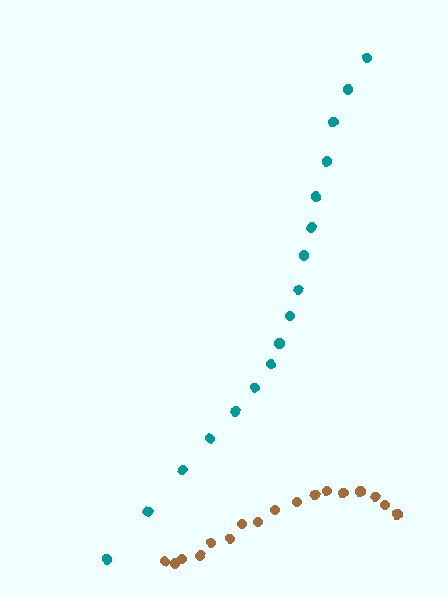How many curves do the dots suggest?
There are 2 distinct paths.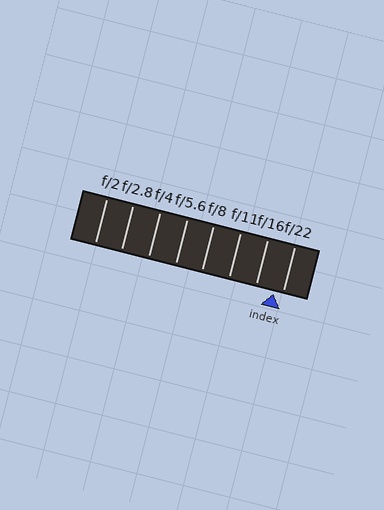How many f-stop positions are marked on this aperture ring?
There are 8 f-stop positions marked.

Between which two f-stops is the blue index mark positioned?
The index mark is between f/16 and f/22.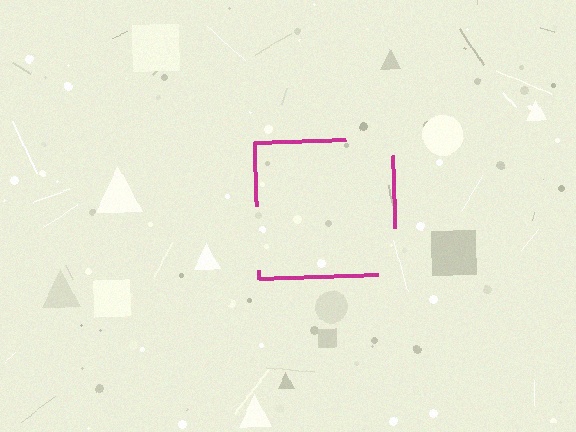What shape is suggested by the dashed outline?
The dashed outline suggests a square.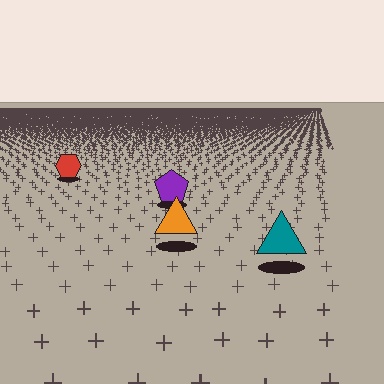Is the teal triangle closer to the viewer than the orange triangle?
Yes. The teal triangle is closer — you can tell from the texture gradient: the ground texture is coarser near it.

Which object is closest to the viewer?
The teal triangle is closest. The texture marks near it are larger and more spread out.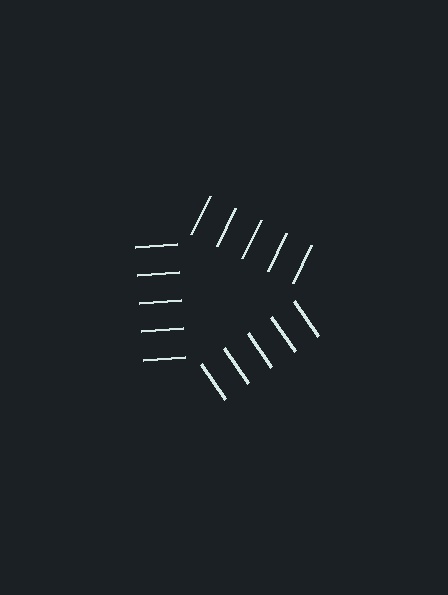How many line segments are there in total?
15 — 5 along each of the 3 edges.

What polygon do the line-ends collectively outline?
An illusory triangle — the line segments terminate on its edges but no continuous stroke is drawn.